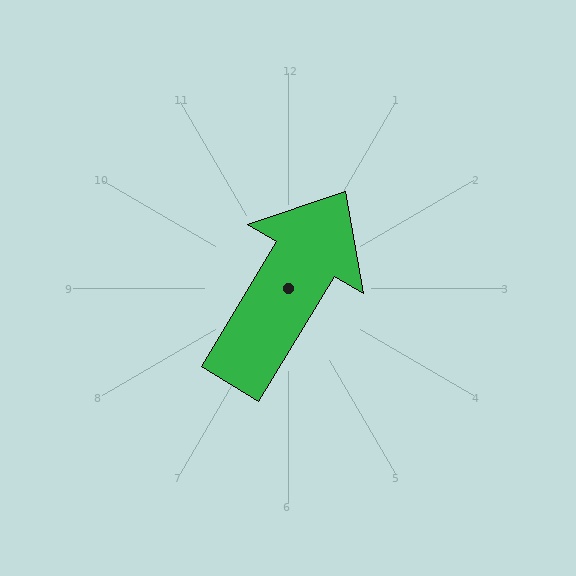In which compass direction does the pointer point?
Northeast.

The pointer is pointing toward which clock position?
Roughly 1 o'clock.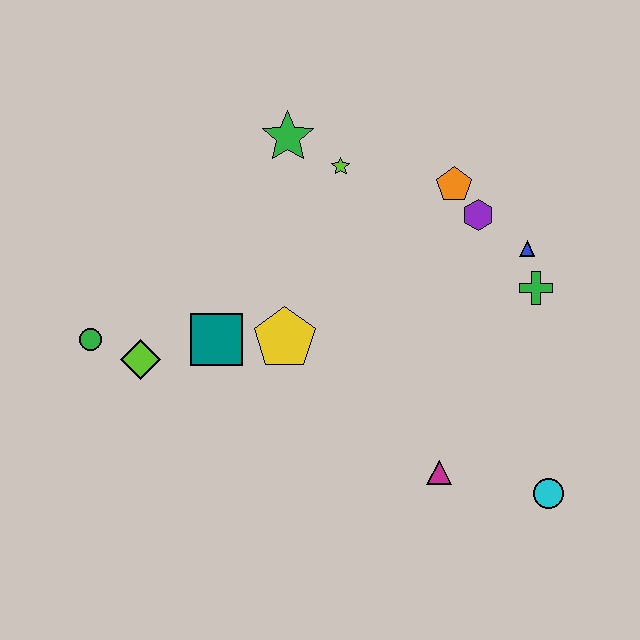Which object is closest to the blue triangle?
The green cross is closest to the blue triangle.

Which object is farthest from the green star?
The cyan circle is farthest from the green star.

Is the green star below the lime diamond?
No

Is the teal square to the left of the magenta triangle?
Yes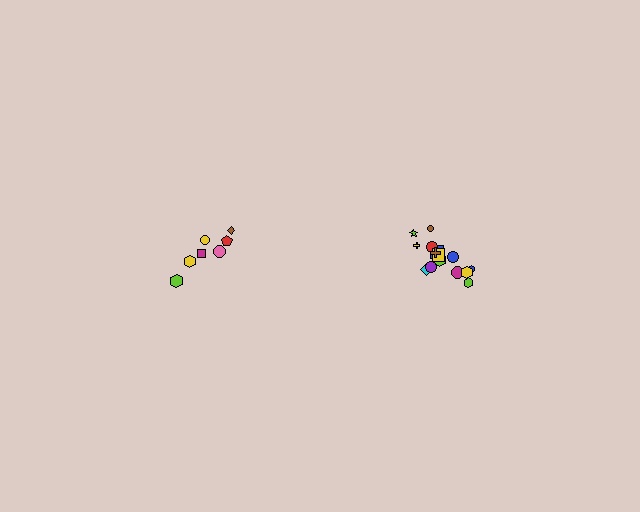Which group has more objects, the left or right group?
The right group.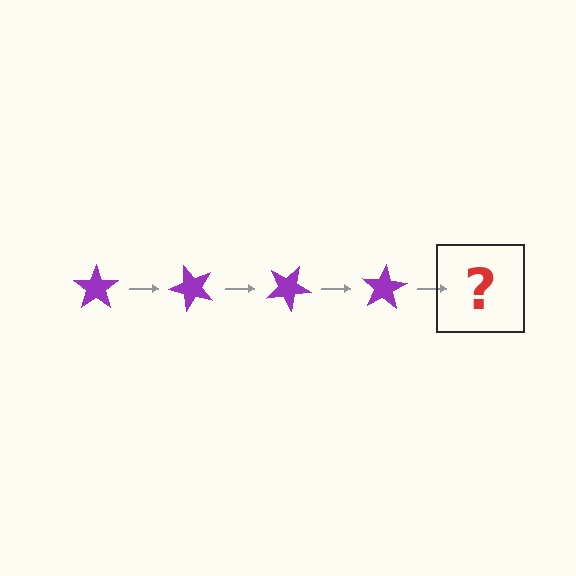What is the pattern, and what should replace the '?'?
The pattern is that the star rotates 50 degrees each step. The '?' should be a purple star rotated 200 degrees.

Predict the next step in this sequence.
The next step is a purple star rotated 200 degrees.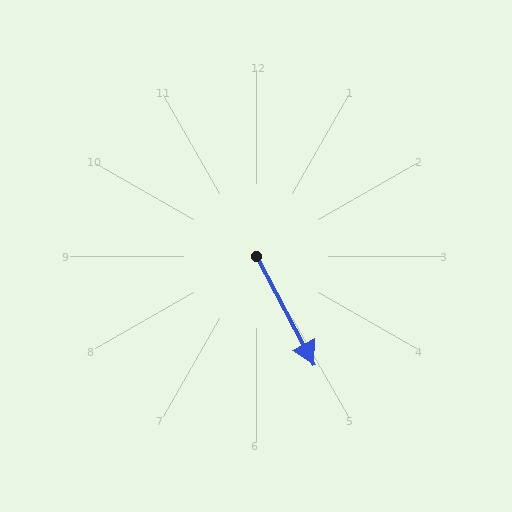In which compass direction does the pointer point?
Southeast.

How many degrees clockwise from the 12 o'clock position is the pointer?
Approximately 152 degrees.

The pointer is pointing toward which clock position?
Roughly 5 o'clock.